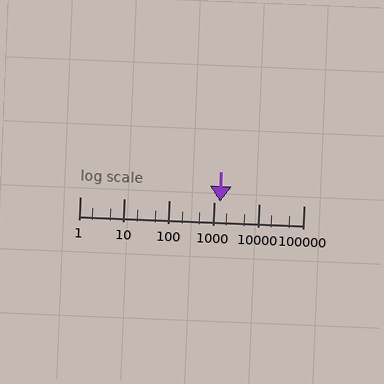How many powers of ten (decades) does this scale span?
The scale spans 5 decades, from 1 to 100000.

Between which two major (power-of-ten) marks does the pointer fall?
The pointer is between 1000 and 10000.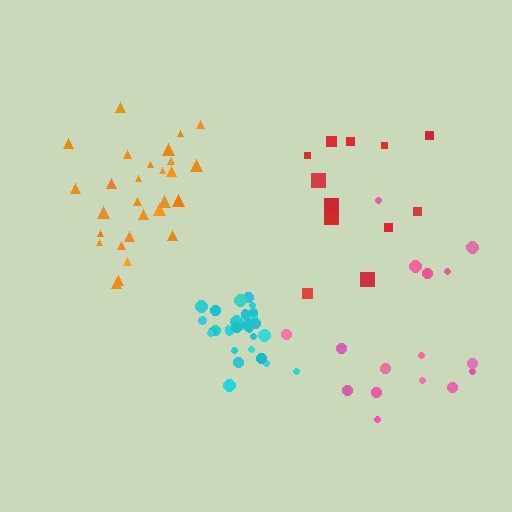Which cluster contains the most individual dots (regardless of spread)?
Cyan (30).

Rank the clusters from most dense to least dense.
cyan, orange, pink, red.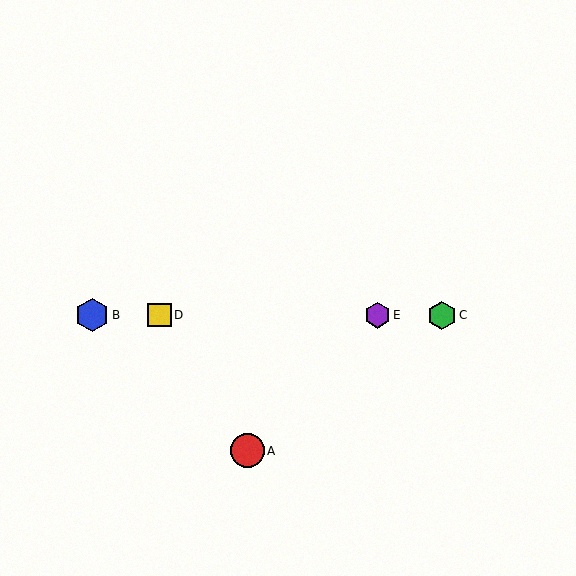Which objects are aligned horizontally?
Objects B, C, D, E are aligned horizontally.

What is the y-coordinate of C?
Object C is at y≈315.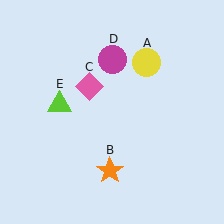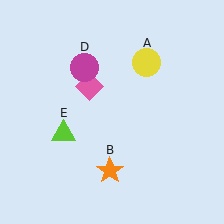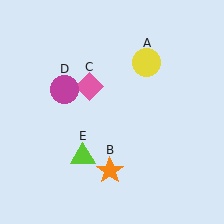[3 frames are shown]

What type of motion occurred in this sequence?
The magenta circle (object D), lime triangle (object E) rotated counterclockwise around the center of the scene.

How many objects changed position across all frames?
2 objects changed position: magenta circle (object D), lime triangle (object E).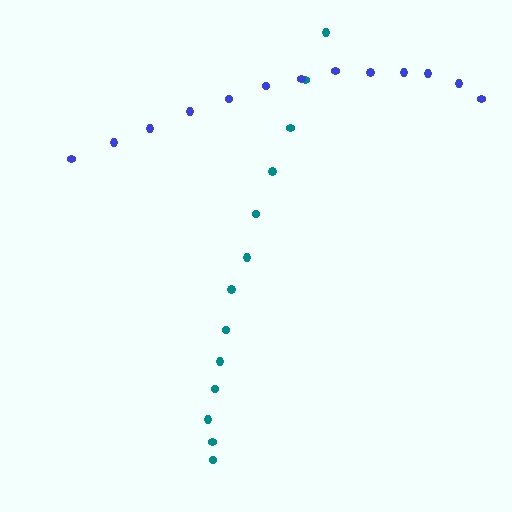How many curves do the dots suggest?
There are 2 distinct paths.